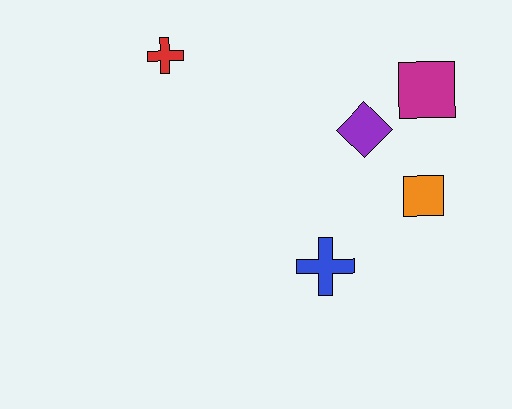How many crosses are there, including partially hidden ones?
There are 2 crosses.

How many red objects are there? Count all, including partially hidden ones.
There is 1 red object.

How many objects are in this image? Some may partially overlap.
There are 5 objects.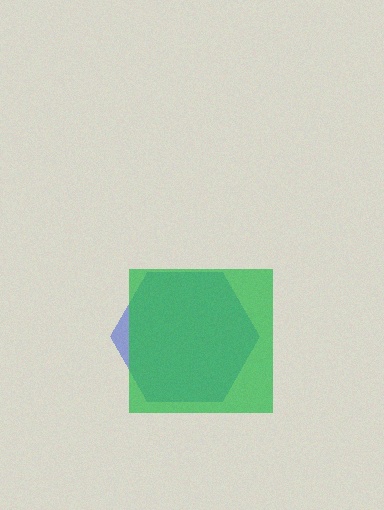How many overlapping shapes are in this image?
There are 2 overlapping shapes in the image.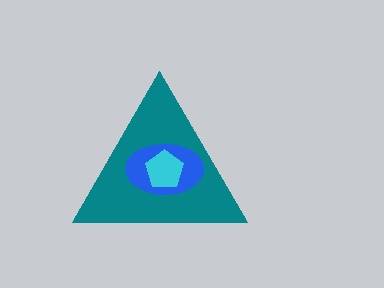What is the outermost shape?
The teal triangle.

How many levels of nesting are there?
3.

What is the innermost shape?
The cyan pentagon.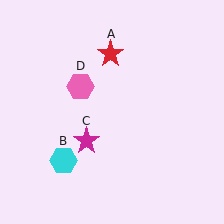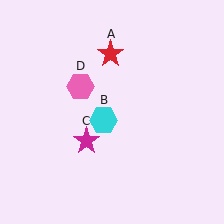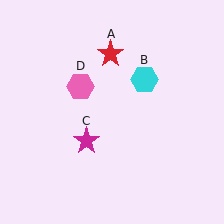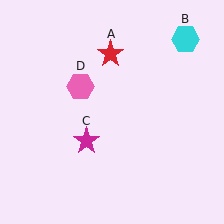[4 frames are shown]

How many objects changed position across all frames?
1 object changed position: cyan hexagon (object B).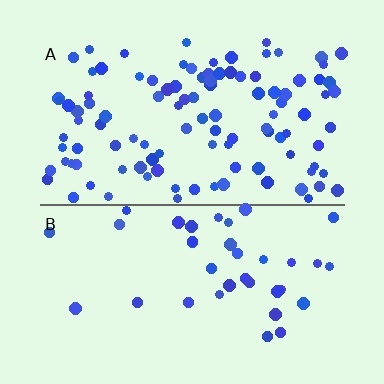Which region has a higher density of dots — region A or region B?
A (the top).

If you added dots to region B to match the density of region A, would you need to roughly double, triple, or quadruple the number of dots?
Approximately triple.